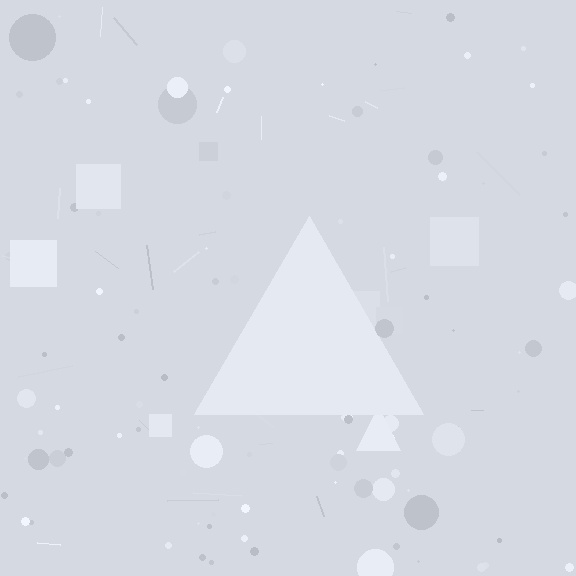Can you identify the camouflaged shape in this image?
The camouflaged shape is a triangle.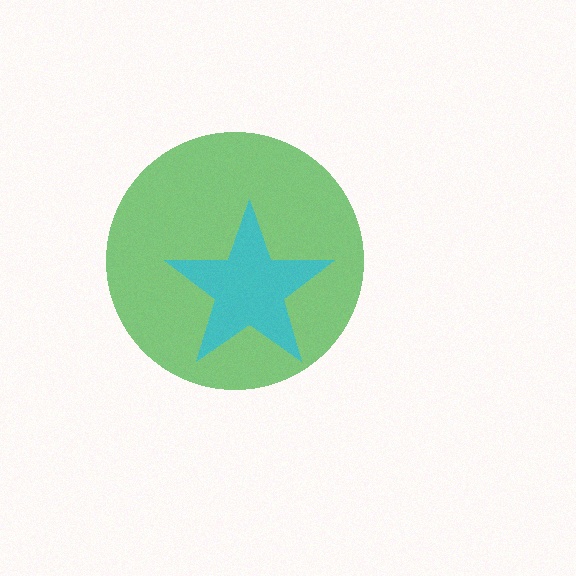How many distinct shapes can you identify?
There are 2 distinct shapes: a green circle, a cyan star.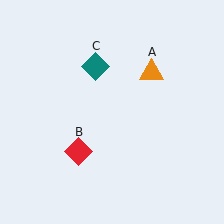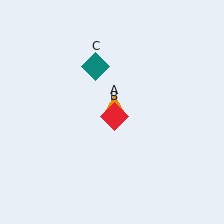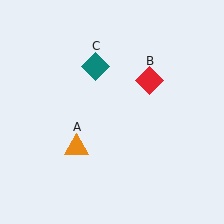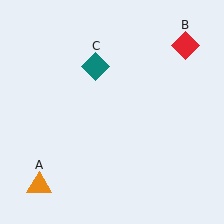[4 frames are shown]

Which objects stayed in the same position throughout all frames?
Teal diamond (object C) remained stationary.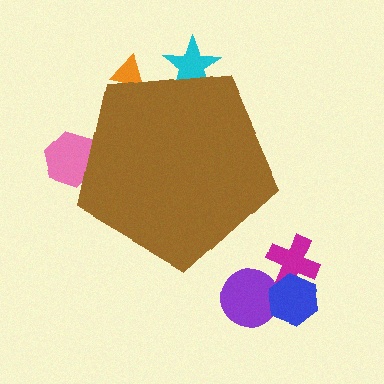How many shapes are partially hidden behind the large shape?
3 shapes are partially hidden.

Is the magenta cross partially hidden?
No, the magenta cross is fully visible.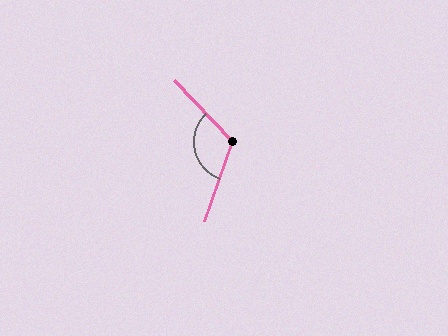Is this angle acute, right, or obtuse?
It is obtuse.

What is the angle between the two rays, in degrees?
Approximately 116 degrees.